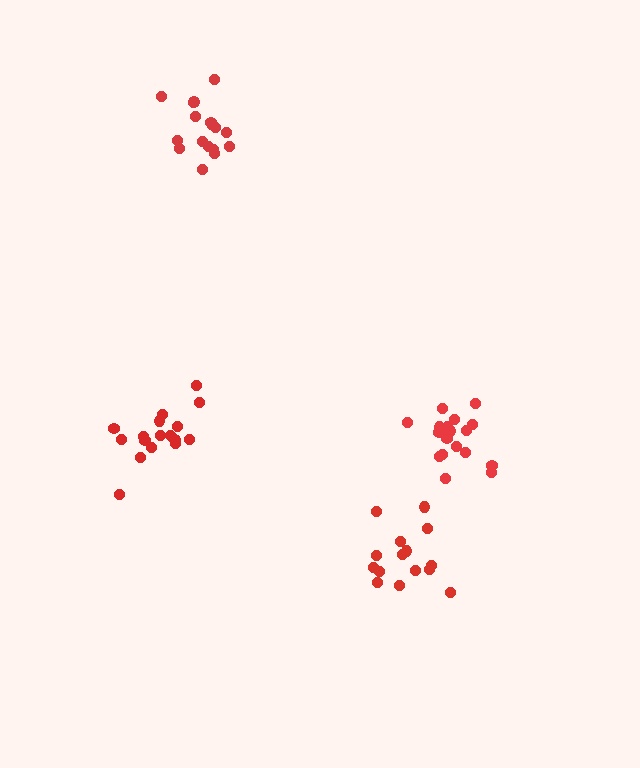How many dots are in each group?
Group 1: 15 dots, Group 2: 17 dots, Group 3: 17 dots, Group 4: 18 dots (67 total).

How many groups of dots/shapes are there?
There are 4 groups.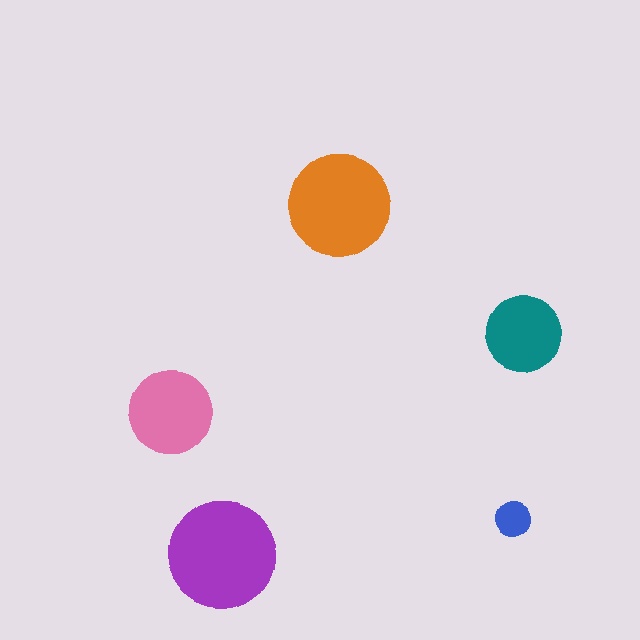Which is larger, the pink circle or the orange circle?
The orange one.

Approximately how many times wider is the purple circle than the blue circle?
About 3 times wider.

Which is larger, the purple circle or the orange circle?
The purple one.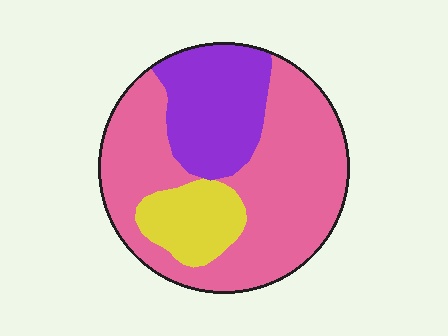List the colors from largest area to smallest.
From largest to smallest: pink, purple, yellow.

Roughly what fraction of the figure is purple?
Purple takes up about one quarter (1/4) of the figure.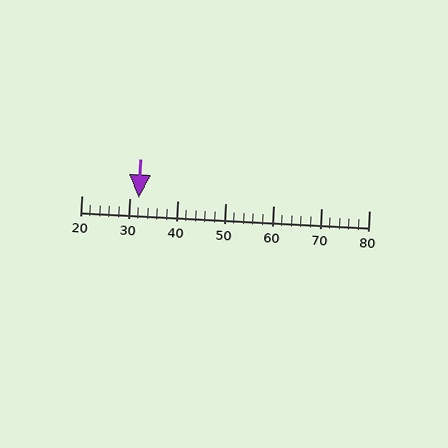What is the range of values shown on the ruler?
The ruler shows values from 20 to 80.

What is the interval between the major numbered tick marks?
The major tick marks are spaced 10 units apart.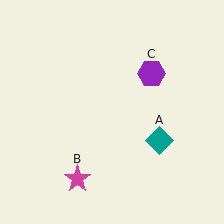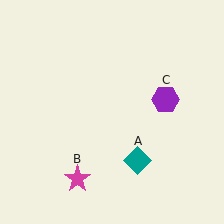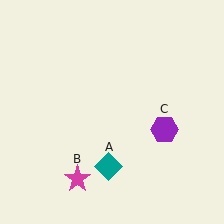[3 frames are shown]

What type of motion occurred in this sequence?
The teal diamond (object A), purple hexagon (object C) rotated clockwise around the center of the scene.